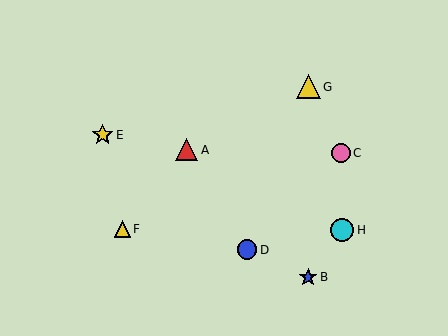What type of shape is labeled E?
Shape E is a yellow star.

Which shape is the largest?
The yellow triangle (labeled G) is the largest.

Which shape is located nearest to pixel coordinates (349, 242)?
The cyan circle (labeled H) at (342, 230) is nearest to that location.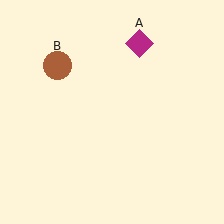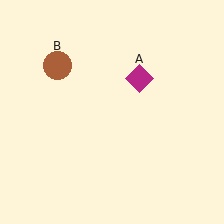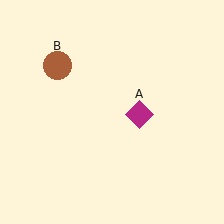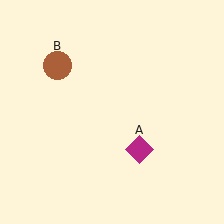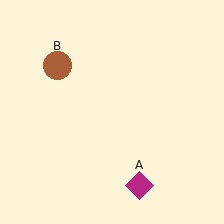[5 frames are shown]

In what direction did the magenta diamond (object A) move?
The magenta diamond (object A) moved down.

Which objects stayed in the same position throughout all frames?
Brown circle (object B) remained stationary.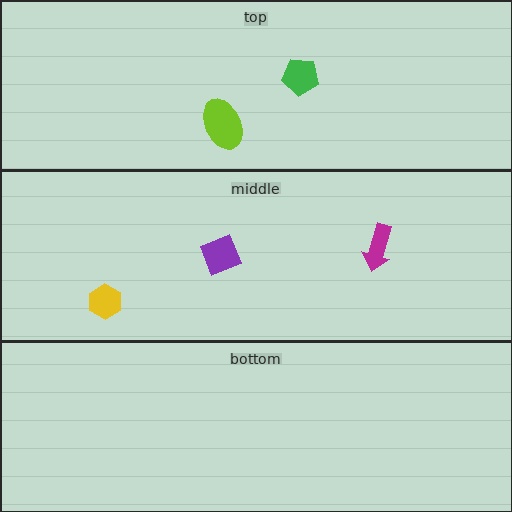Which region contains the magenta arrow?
The middle region.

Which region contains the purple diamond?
The middle region.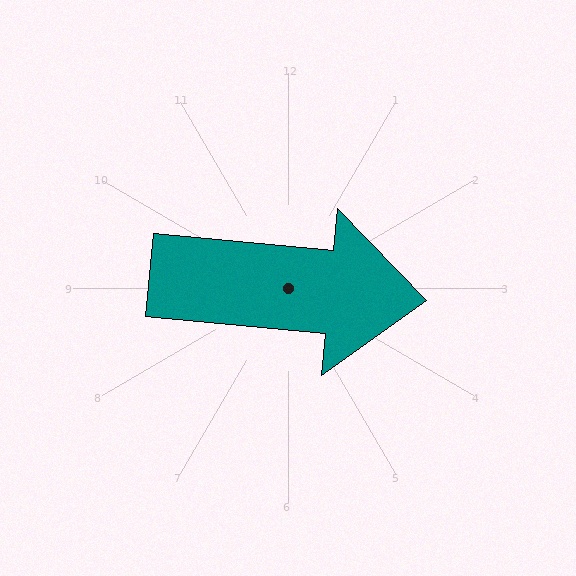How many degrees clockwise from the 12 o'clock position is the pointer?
Approximately 95 degrees.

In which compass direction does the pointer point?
East.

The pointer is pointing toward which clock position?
Roughly 3 o'clock.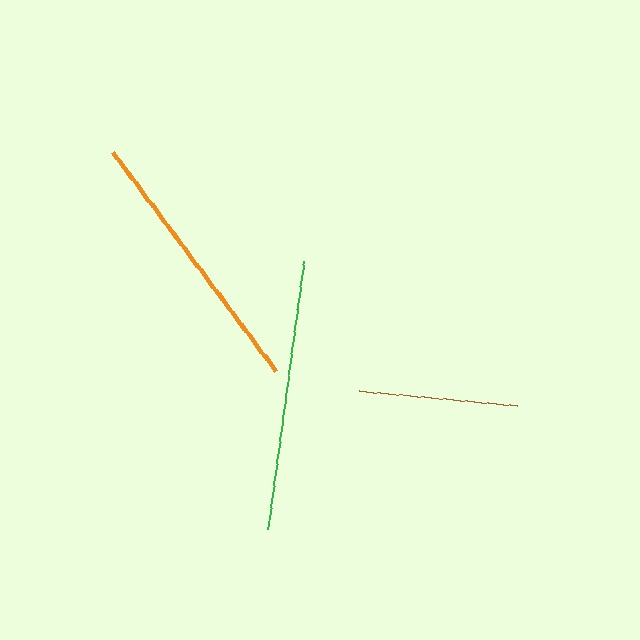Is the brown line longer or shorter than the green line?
The green line is longer than the brown line.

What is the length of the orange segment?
The orange segment is approximately 274 pixels long.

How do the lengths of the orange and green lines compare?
The orange and green lines are approximately the same length.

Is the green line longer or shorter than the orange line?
The orange line is longer than the green line.